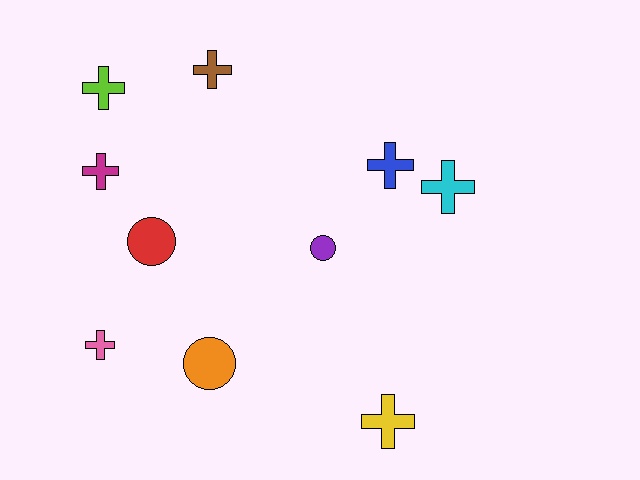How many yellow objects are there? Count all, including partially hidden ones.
There is 1 yellow object.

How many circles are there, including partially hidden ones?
There are 3 circles.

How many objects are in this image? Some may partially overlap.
There are 10 objects.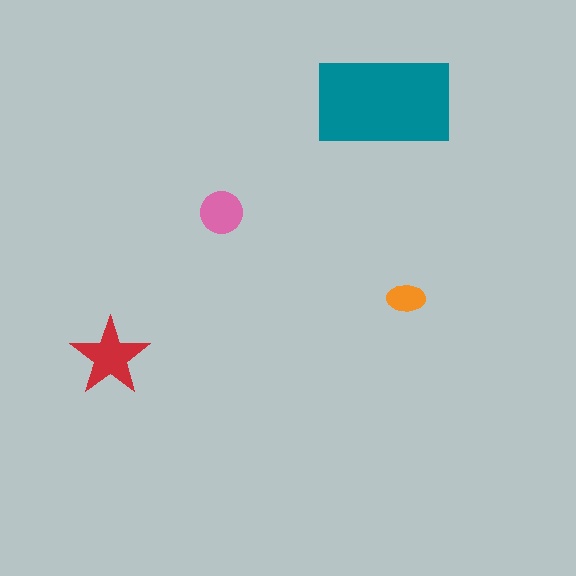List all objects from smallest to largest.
The orange ellipse, the pink circle, the red star, the teal rectangle.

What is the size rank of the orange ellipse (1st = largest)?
4th.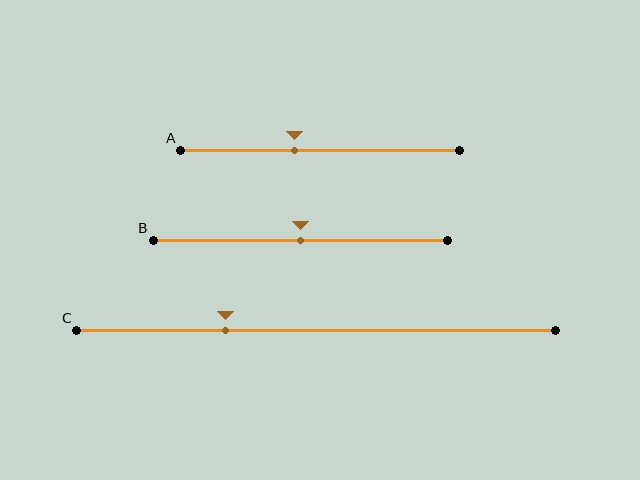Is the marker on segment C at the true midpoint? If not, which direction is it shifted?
No, the marker on segment C is shifted to the left by about 19% of the segment length.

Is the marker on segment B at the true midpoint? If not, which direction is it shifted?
Yes, the marker on segment B is at the true midpoint.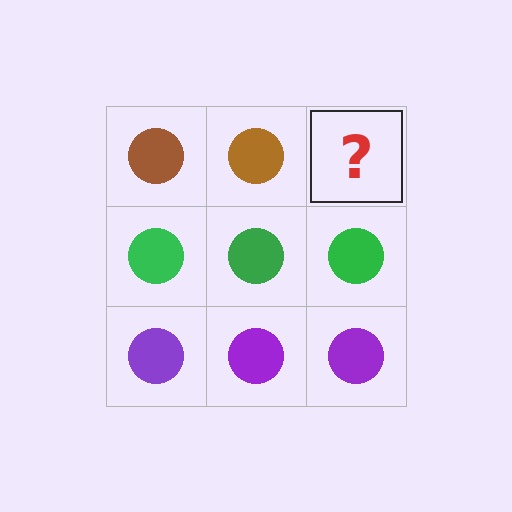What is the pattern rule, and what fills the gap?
The rule is that each row has a consistent color. The gap should be filled with a brown circle.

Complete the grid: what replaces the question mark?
The question mark should be replaced with a brown circle.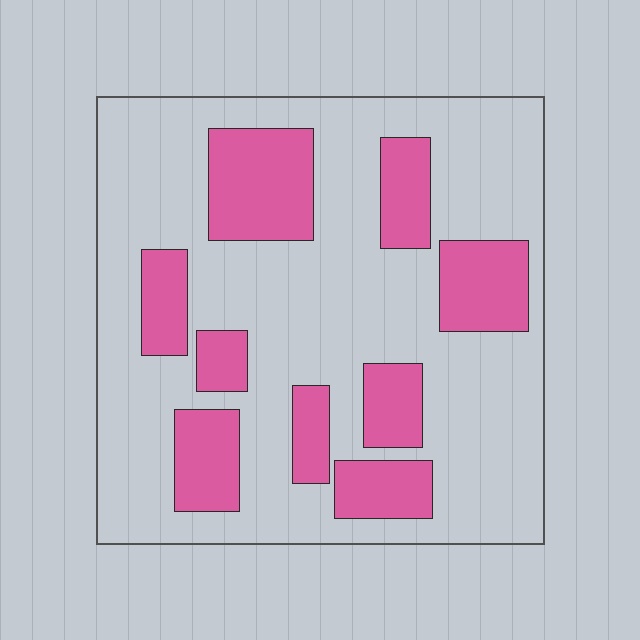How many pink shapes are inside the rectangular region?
9.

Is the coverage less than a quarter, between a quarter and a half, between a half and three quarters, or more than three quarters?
Between a quarter and a half.